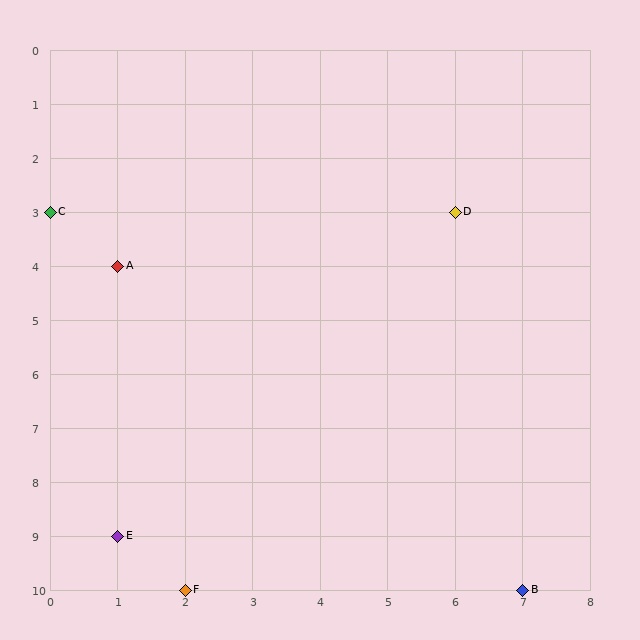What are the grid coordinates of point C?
Point C is at grid coordinates (0, 3).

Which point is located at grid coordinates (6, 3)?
Point D is at (6, 3).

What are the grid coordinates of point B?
Point B is at grid coordinates (7, 10).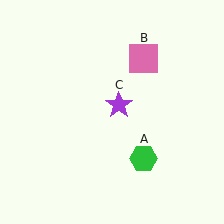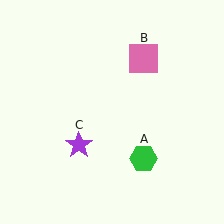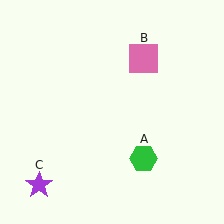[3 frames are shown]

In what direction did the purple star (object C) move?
The purple star (object C) moved down and to the left.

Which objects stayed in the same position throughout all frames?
Green hexagon (object A) and pink square (object B) remained stationary.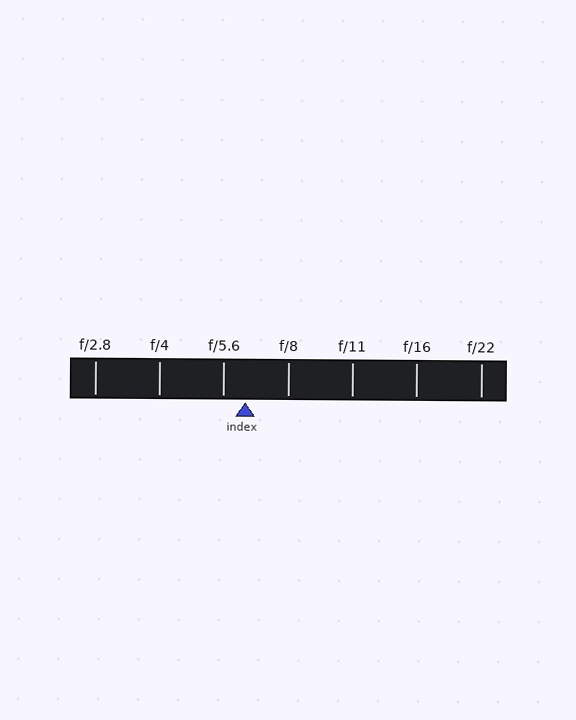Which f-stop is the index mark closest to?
The index mark is closest to f/5.6.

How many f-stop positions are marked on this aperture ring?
There are 7 f-stop positions marked.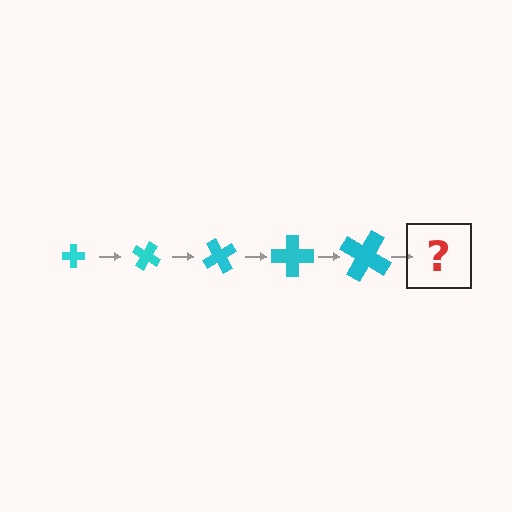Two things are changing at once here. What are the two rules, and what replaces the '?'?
The two rules are that the cross grows larger each step and it rotates 30 degrees each step. The '?' should be a cross, larger than the previous one and rotated 150 degrees from the start.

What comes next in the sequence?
The next element should be a cross, larger than the previous one and rotated 150 degrees from the start.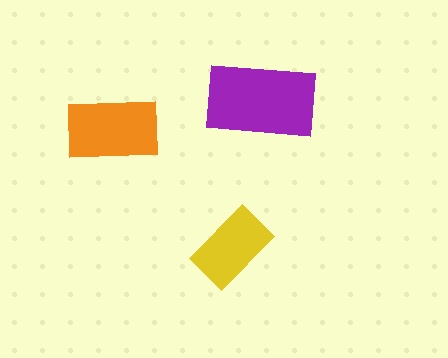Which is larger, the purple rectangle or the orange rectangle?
The purple one.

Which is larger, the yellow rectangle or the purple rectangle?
The purple one.